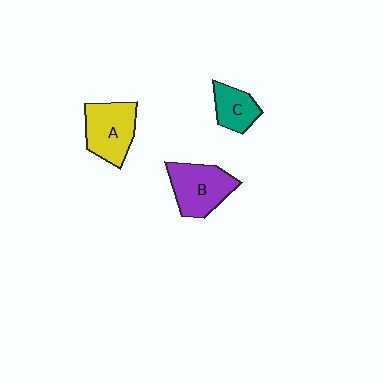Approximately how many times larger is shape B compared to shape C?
Approximately 1.7 times.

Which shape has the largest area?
Shape B (purple).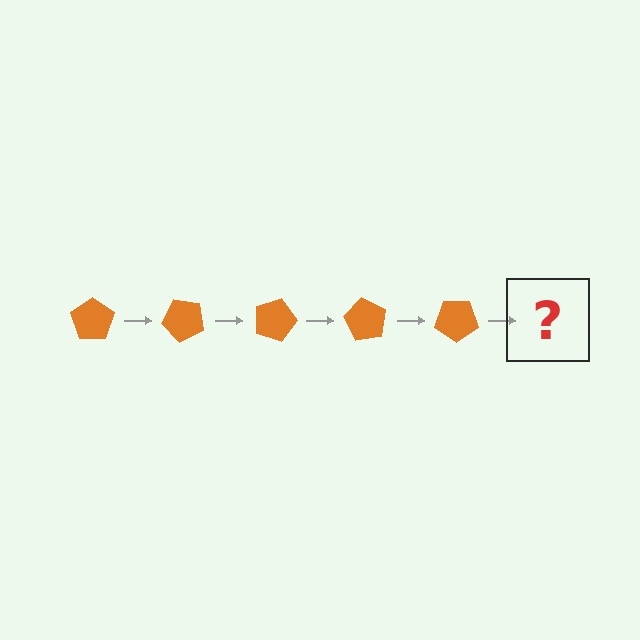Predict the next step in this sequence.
The next step is an orange pentagon rotated 225 degrees.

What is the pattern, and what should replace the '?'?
The pattern is that the pentagon rotates 45 degrees each step. The '?' should be an orange pentagon rotated 225 degrees.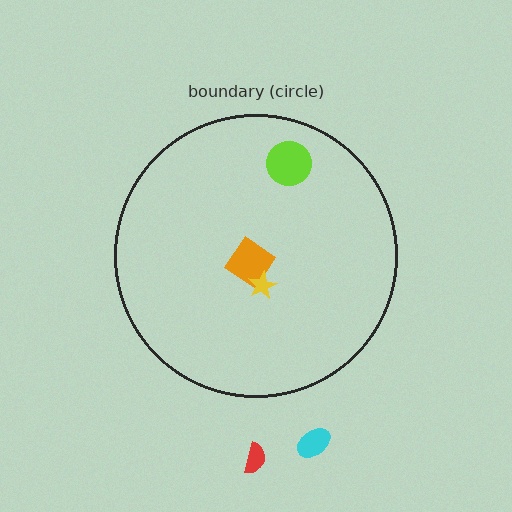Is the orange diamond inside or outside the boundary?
Inside.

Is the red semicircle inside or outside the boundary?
Outside.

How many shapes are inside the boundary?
3 inside, 2 outside.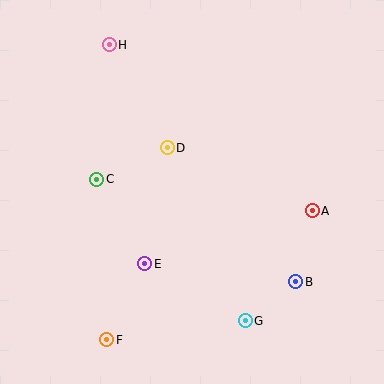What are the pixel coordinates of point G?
Point G is at (245, 321).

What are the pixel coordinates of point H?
Point H is at (109, 45).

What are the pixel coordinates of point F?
Point F is at (107, 340).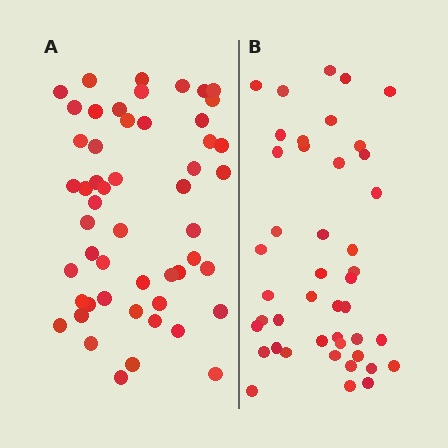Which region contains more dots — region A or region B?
Region A (the left region) has more dots.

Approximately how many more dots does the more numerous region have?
Region A has roughly 8 or so more dots than region B.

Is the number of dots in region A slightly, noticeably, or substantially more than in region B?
Region A has only slightly more — the two regions are fairly close. The ratio is roughly 1.2 to 1.